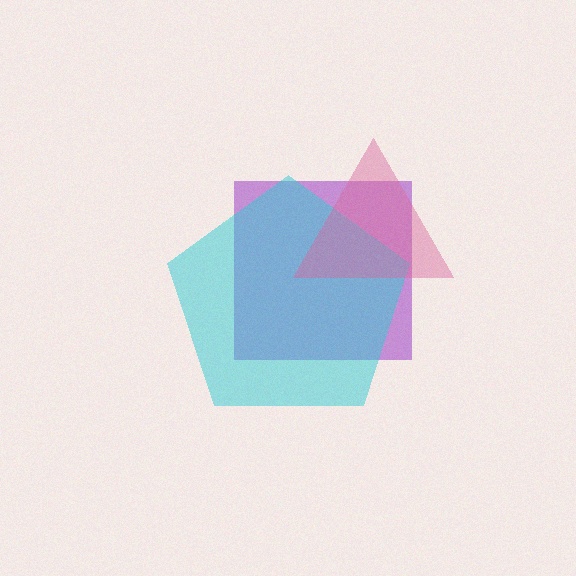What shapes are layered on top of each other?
The layered shapes are: a purple square, a cyan pentagon, a pink triangle.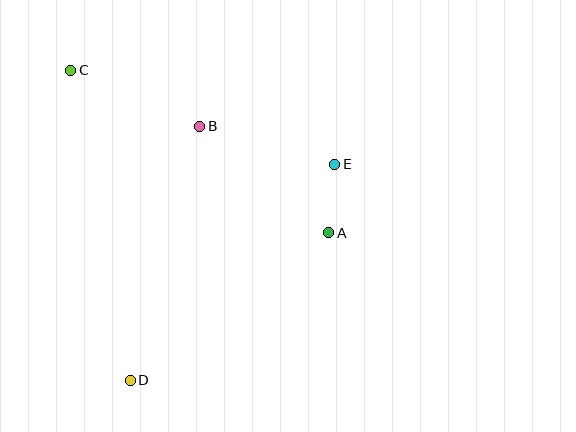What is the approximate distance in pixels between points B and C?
The distance between B and C is approximately 140 pixels.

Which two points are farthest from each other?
Points C and D are farthest from each other.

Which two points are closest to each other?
Points A and E are closest to each other.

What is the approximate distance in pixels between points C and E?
The distance between C and E is approximately 280 pixels.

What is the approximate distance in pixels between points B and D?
The distance between B and D is approximately 263 pixels.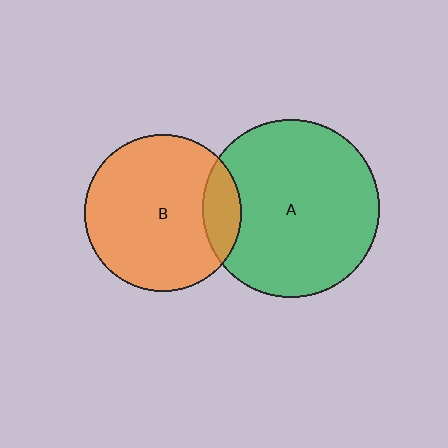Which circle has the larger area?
Circle A (green).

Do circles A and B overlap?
Yes.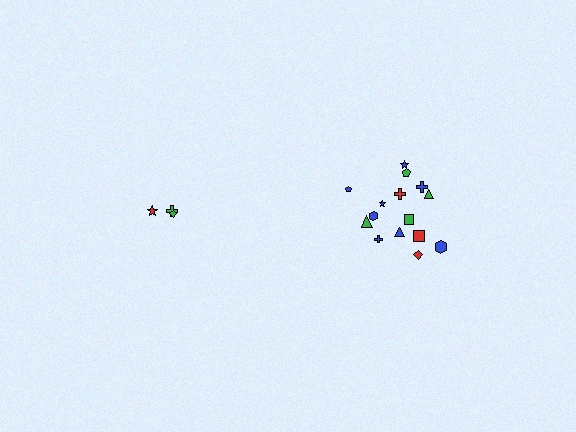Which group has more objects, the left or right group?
The right group.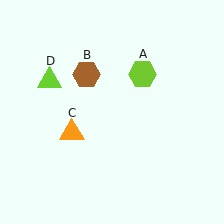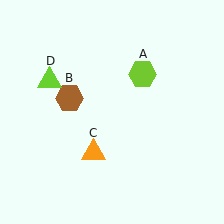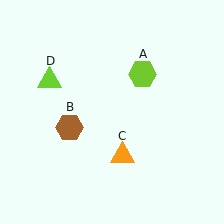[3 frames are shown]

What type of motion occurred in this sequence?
The brown hexagon (object B), orange triangle (object C) rotated counterclockwise around the center of the scene.